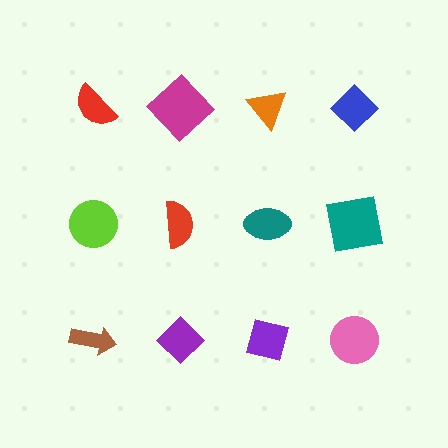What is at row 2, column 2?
A red semicircle.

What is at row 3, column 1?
A brown arrow.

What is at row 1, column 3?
An orange triangle.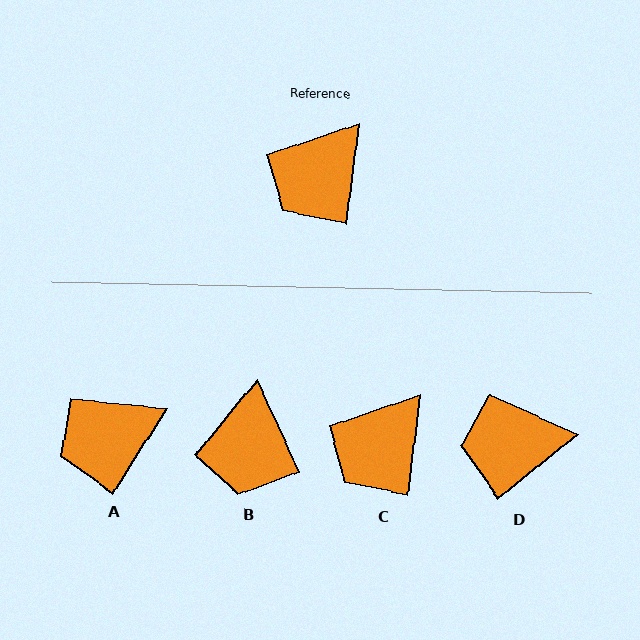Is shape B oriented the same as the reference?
No, it is off by about 32 degrees.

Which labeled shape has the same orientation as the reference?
C.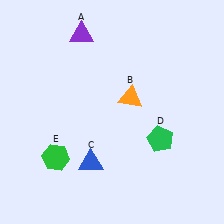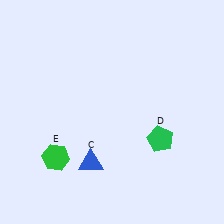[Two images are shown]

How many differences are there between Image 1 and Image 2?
There are 2 differences between the two images.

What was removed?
The purple triangle (A), the orange triangle (B) were removed in Image 2.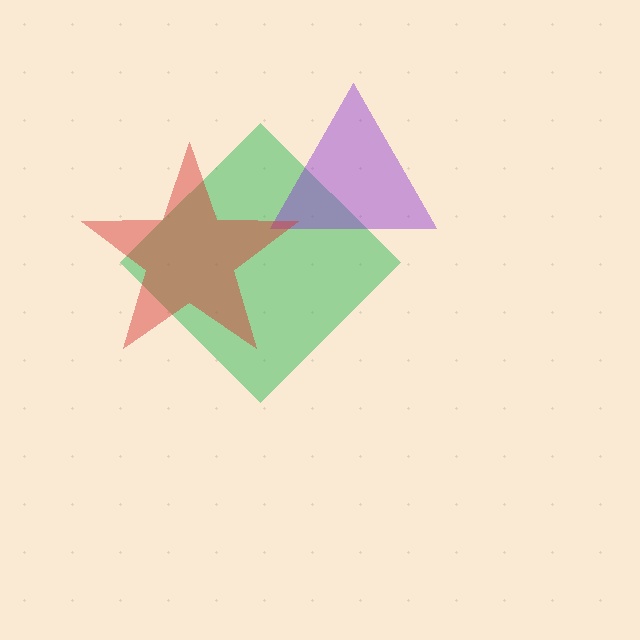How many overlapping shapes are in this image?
There are 3 overlapping shapes in the image.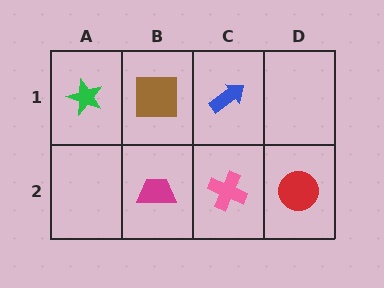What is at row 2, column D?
A red circle.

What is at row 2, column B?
A magenta trapezoid.